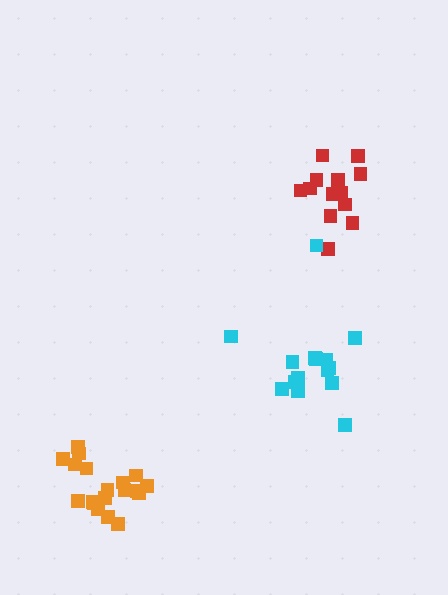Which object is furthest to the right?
The red cluster is rightmost.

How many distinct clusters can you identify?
There are 3 distinct clusters.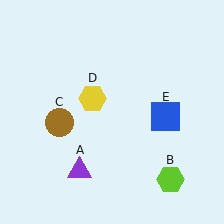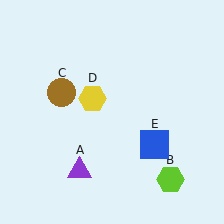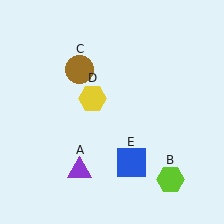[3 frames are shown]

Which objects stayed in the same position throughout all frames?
Purple triangle (object A) and lime hexagon (object B) and yellow hexagon (object D) remained stationary.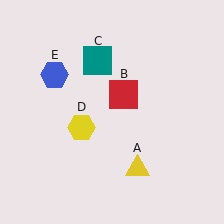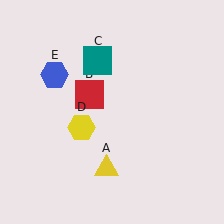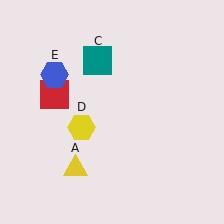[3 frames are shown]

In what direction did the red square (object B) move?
The red square (object B) moved left.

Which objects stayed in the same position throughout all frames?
Teal square (object C) and yellow hexagon (object D) and blue hexagon (object E) remained stationary.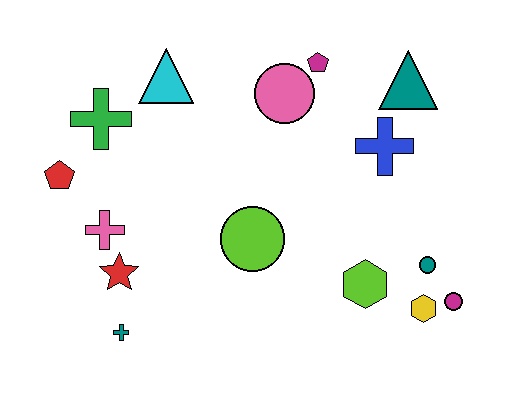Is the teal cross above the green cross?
No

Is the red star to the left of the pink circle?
Yes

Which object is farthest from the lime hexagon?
The red pentagon is farthest from the lime hexagon.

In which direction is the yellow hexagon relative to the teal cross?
The yellow hexagon is to the right of the teal cross.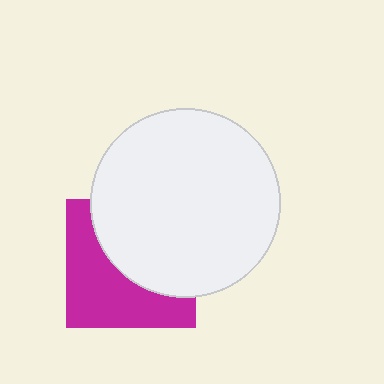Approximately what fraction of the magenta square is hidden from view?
Roughly 51% of the magenta square is hidden behind the white circle.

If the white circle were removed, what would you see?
You would see the complete magenta square.